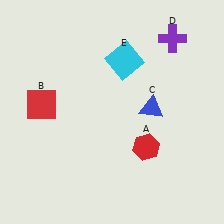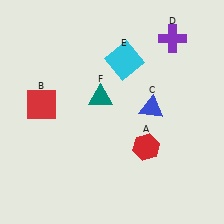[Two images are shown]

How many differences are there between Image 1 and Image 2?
There is 1 difference between the two images.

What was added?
A teal triangle (F) was added in Image 2.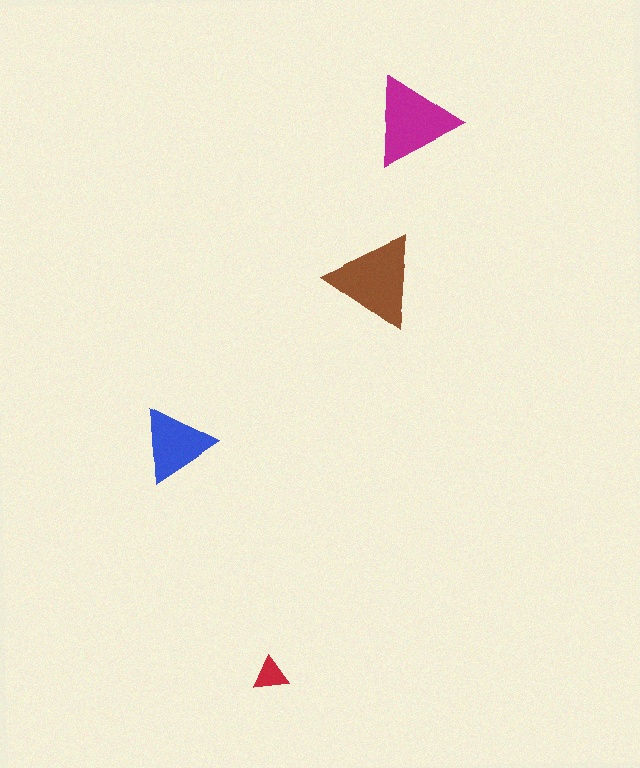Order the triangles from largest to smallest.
the brown one, the magenta one, the blue one, the red one.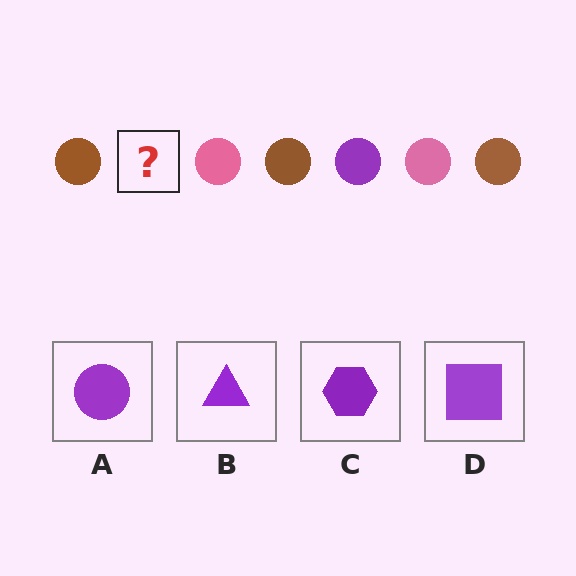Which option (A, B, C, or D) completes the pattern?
A.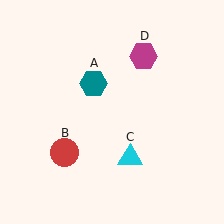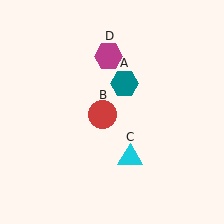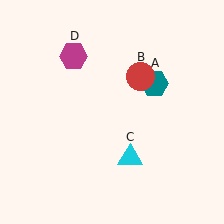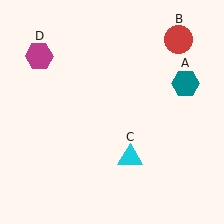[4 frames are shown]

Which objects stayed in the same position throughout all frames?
Cyan triangle (object C) remained stationary.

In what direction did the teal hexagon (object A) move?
The teal hexagon (object A) moved right.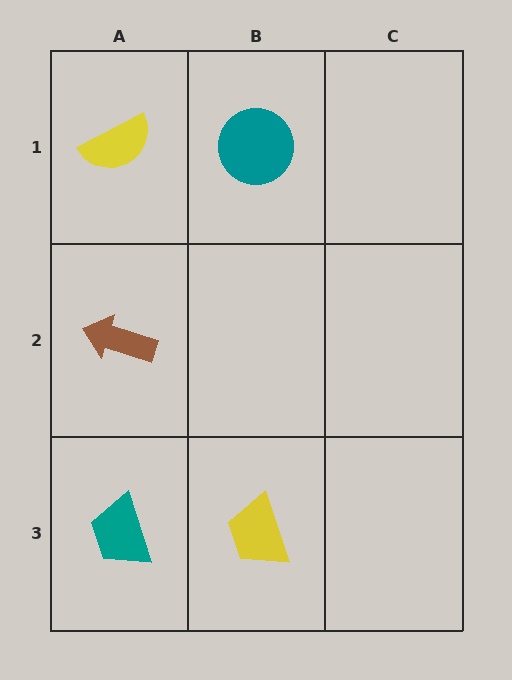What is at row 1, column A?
A yellow semicircle.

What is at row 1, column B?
A teal circle.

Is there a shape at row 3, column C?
No, that cell is empty.